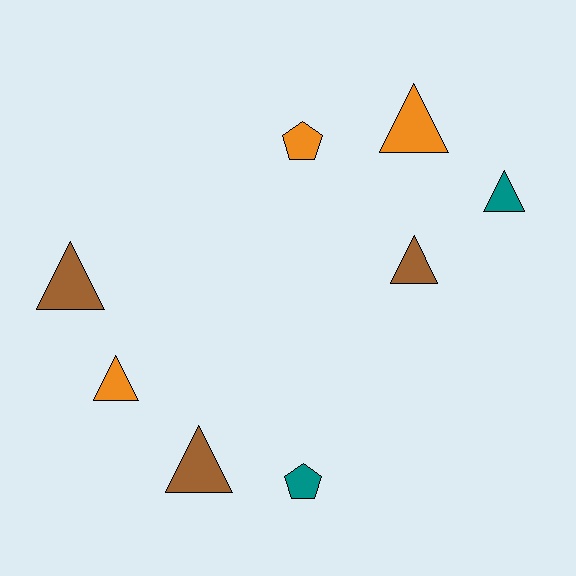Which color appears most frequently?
Orange, with 3 objects.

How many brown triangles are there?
There are 3 brown triangles.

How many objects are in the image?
There are 8 objects.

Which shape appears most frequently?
Triangle, with 6 objects.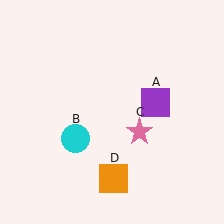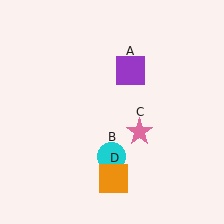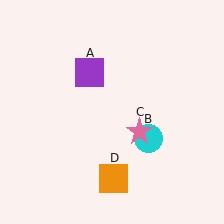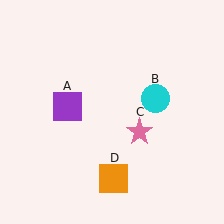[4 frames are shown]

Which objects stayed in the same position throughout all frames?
Pink star (object C) and orange square (object D) remained stationary.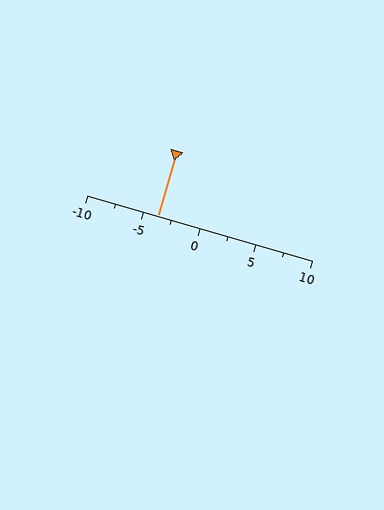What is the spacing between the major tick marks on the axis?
The major ticks are spaced 5 apart.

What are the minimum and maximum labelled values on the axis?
The axis runs from -10 to 10.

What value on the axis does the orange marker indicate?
The marker indicates approximately -3.8.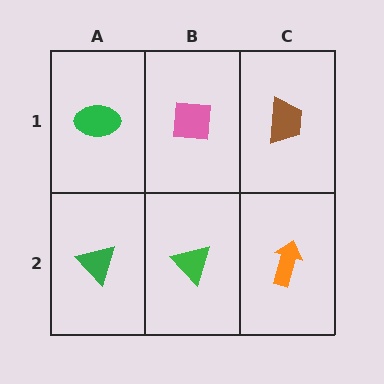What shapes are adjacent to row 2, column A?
A green ellipse (row 1, column A), a green triangle (row 2, column B).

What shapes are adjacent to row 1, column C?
An orange arrow (row 2, column C), a pink square (row 1, column B).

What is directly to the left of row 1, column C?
A pink square.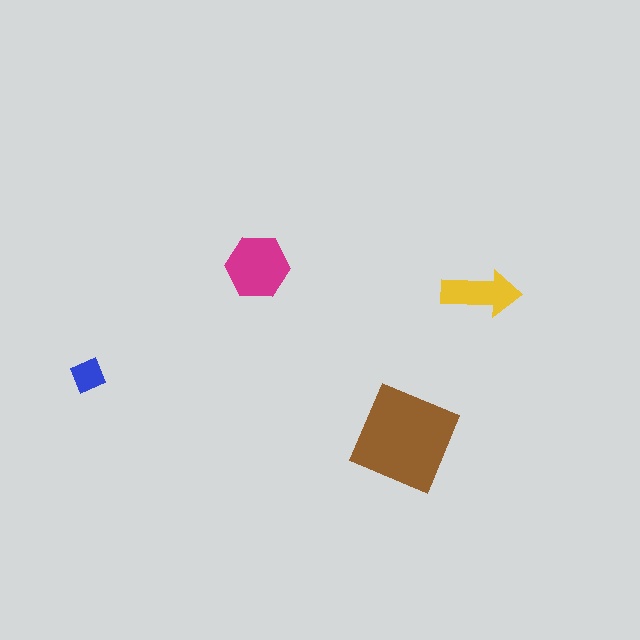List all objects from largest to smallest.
The brown square, the magenta hexagon, the yellow arrow, the blue diamond.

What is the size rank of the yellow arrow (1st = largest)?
3rd.